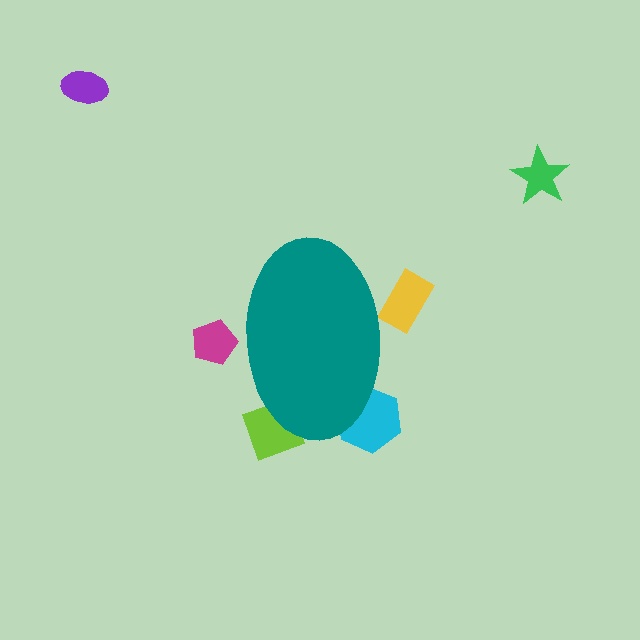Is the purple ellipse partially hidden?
No, the purple ellipse is fully visible.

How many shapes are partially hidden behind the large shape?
4 shapes are partially hidden.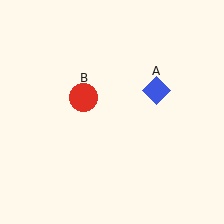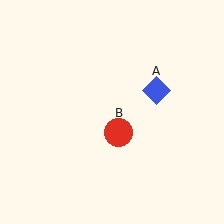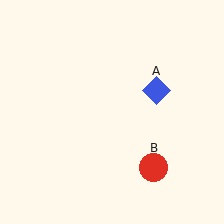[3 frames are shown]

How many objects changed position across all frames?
1 object changed position: red circle (object B).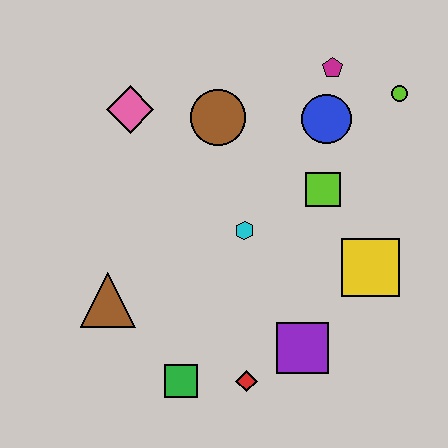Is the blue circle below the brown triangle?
No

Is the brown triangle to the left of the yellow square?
Yes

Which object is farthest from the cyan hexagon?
The lime circle is farthest from the cyan hexagon.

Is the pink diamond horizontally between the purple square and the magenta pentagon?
No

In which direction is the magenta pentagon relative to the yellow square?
The magenta pentagon is above the yellow square.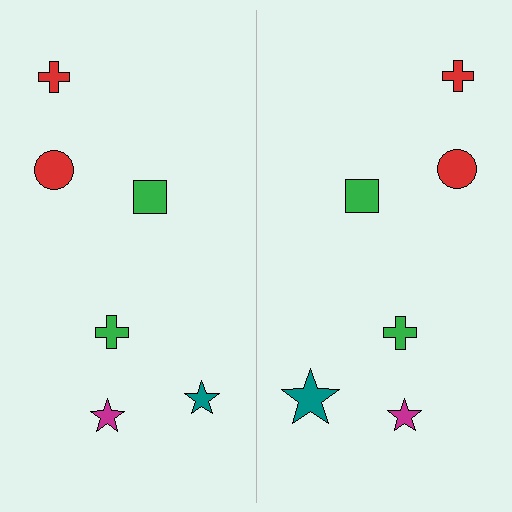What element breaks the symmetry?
The teal star on the right side has a different size than its mirror counterpart.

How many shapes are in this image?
There are 12 shapes in this image.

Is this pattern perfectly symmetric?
No, the pattern is not perfectly symmetric. The teal star on the right side has a different size than its mirror counterpart.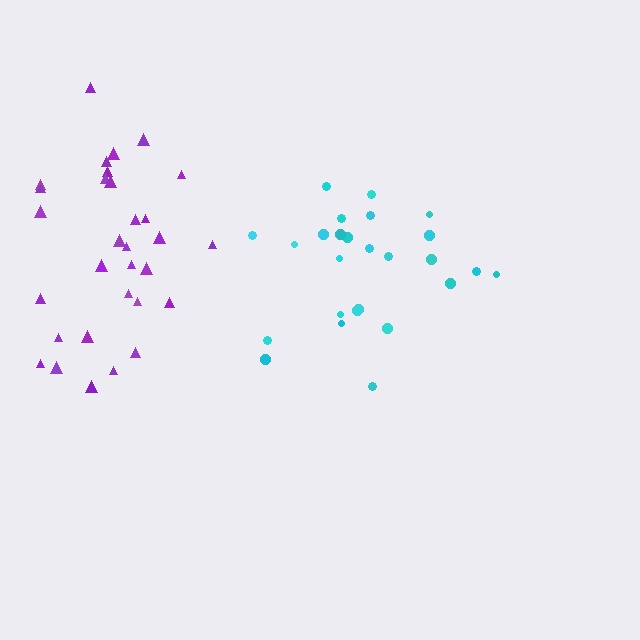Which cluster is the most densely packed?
Purple.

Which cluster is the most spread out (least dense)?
Cyan.